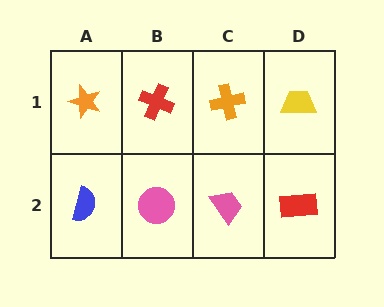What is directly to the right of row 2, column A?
A pink circle.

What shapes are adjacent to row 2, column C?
An orange cross (row 1, column C), a pink circle (row 2, column B), a red rectangle (row 2, column D).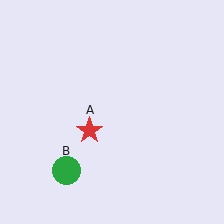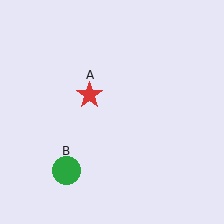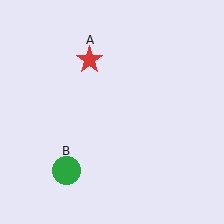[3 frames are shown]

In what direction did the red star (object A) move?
The red star (object A) moved up.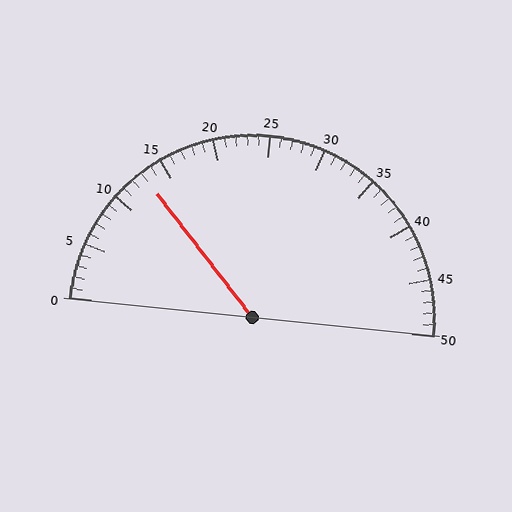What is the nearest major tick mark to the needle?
The nearest major tick mark is 15.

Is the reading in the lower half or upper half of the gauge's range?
The reading is in the lower half of the range (0 to 50).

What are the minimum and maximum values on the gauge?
The gauge ranges from 0 to 50.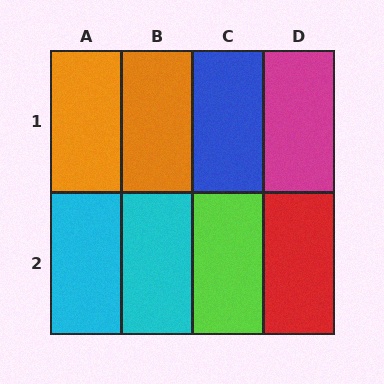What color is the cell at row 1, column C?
Blue.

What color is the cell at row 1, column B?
Orange.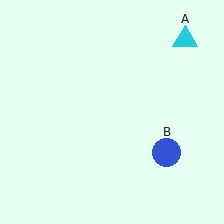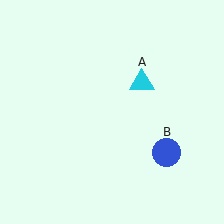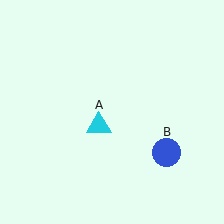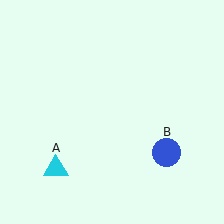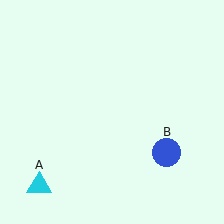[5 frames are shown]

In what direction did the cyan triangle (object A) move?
The cyan triangle (object A) moved down and to the left.